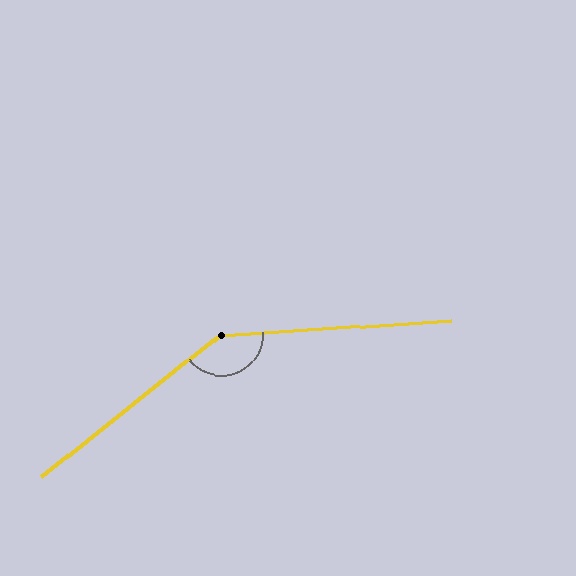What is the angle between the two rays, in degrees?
Approximately 145 degrees.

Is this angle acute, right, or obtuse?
It is obtuse.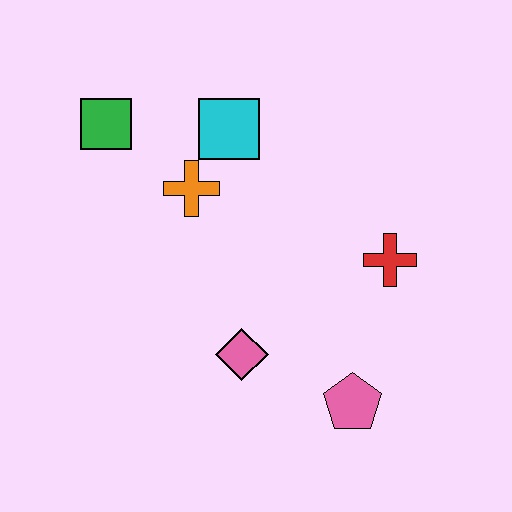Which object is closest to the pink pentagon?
The pink diamond is closest to the pink pentagon.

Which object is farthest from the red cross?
The green square is farthest from the red cross.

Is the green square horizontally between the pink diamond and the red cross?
No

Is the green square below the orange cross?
No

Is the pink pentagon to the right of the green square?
Yes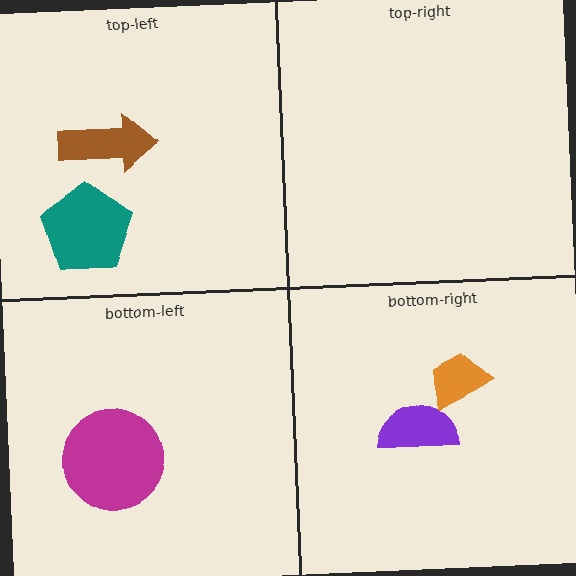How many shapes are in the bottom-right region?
2.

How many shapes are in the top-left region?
2.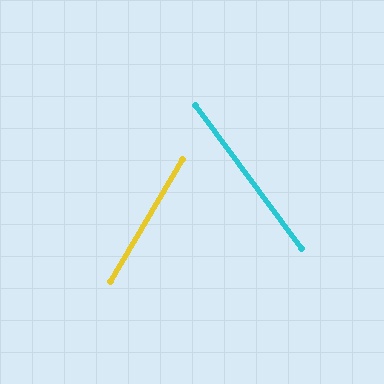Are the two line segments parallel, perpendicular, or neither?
Neither parallel nor perpendicular — they differ by about 67°.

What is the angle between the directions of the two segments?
Approximately 67 degrees.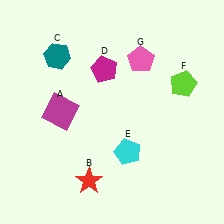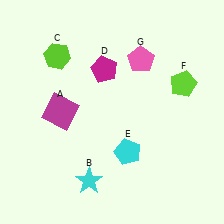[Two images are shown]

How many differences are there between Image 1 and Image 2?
There are 2 differences between the two images.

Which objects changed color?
B changed from red to cyan. C changed from teal to lime.